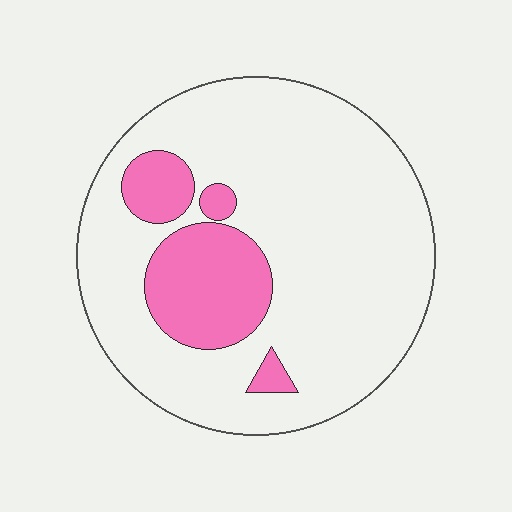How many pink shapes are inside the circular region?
4.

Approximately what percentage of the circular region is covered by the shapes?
Approximately 20%.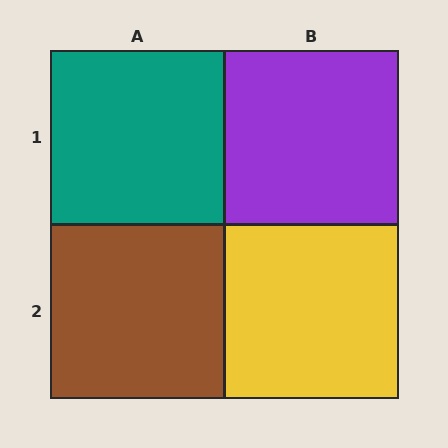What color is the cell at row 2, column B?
Yellow.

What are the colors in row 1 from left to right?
Teal, purple.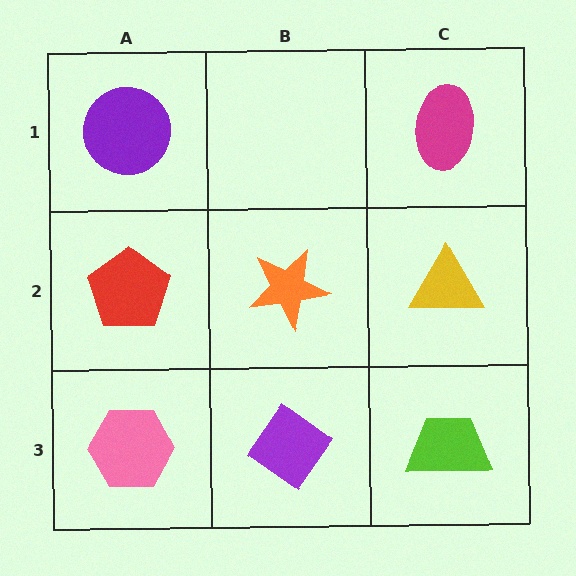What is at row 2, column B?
An orange star.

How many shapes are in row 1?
2 shapes.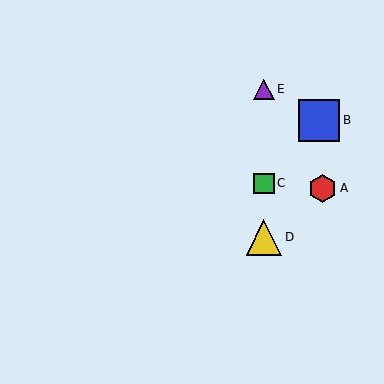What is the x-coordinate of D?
Object D is at x≈264.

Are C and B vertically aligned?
No, C is at x≈264 and B is at x≈319.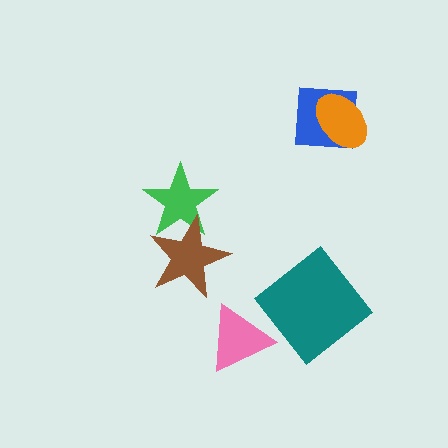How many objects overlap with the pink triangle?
0 objects overlap with the pink triangle.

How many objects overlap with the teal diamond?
0 objects overlap with the teal diamond.